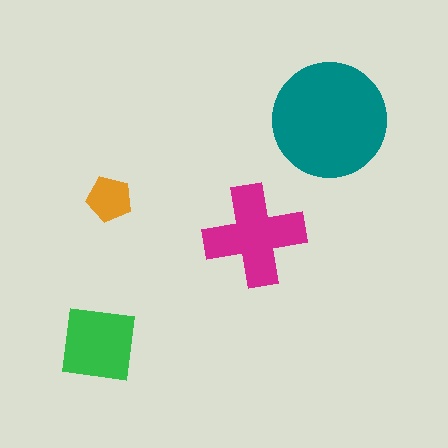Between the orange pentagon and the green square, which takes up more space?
The green square.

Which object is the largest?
The teal circle.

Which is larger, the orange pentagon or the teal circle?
The teal circle.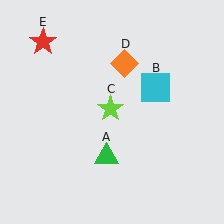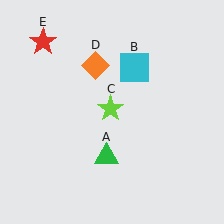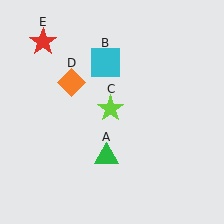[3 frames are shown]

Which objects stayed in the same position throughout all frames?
Green triangle (object A) and lime star (object C) and red star (object E) remained stationary.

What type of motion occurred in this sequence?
The cyan square (object B), orange diamond (object D) rotated counterclockwise around the center of the scene.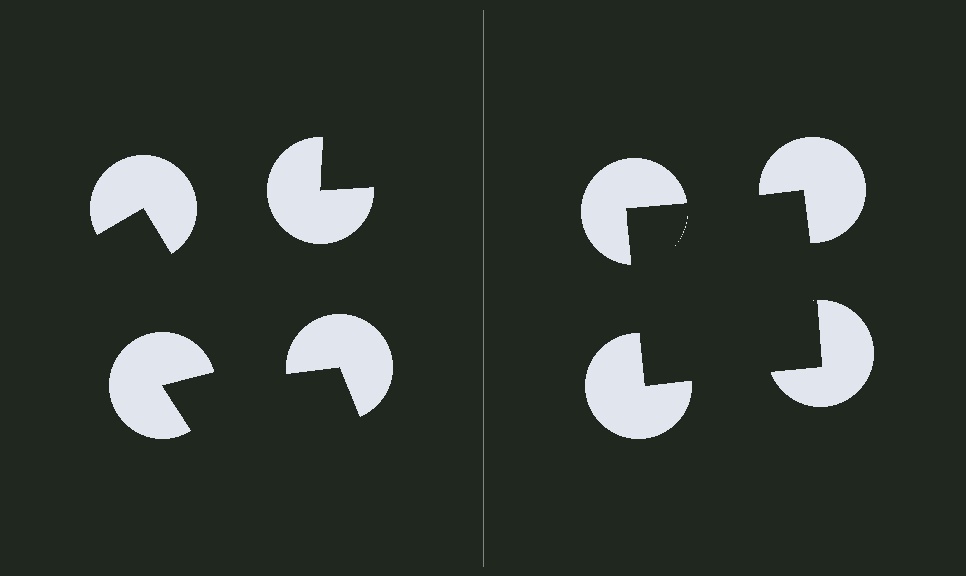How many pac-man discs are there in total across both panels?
8 — 4 on each side.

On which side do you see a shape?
An illusory square appears on the right side. On the left side the wedge cuts are rotated, so no coherent shape forms.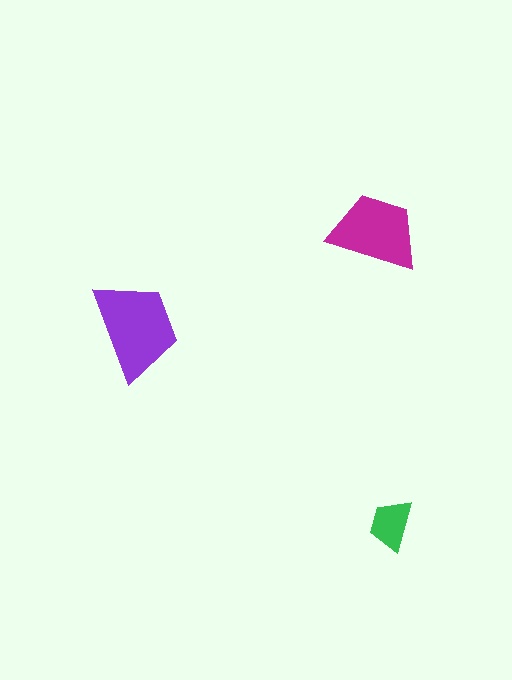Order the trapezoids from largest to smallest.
the purple one, the magenta one, the green one.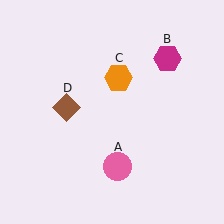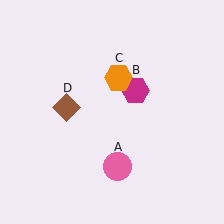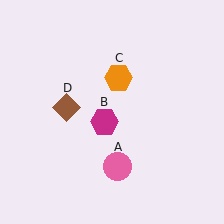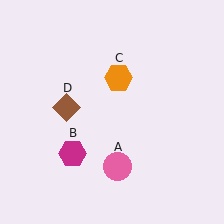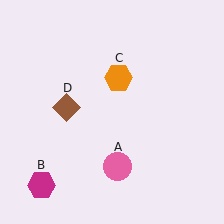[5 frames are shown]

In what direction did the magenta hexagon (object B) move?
The magenta hexagon (object B) moved down and to the left.